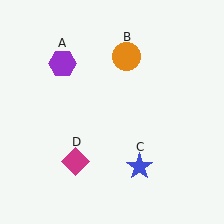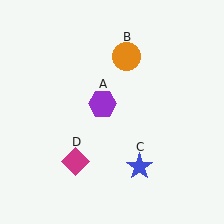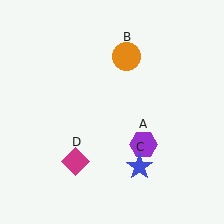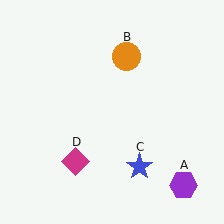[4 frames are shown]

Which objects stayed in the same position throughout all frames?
Orange circle (object B) and blue star (object C) and magenta diamond (object D) remained stationary.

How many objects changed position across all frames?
1 object changed position: purple hexagon (object A).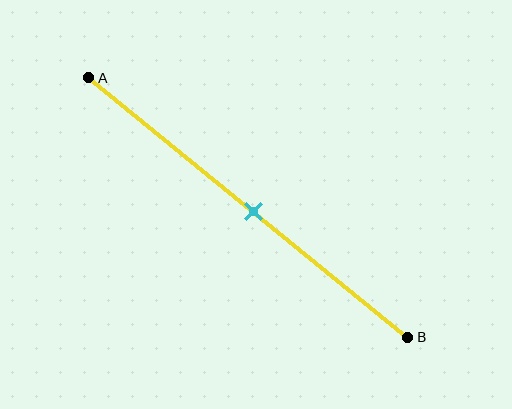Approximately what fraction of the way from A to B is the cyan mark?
The cyan mark is approximately 50% of the way from A to B.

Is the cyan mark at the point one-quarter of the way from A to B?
No, the mark is at about 50% from A, not at the 25% one-quarter point.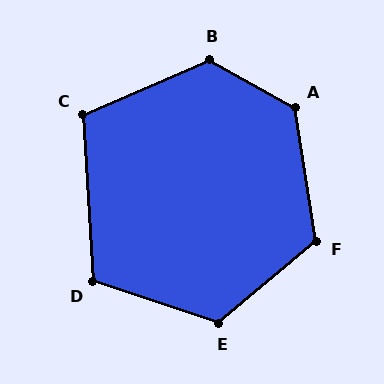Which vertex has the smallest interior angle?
C, at approximately 110 degrees.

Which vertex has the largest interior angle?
A, at approximately 128 degrees.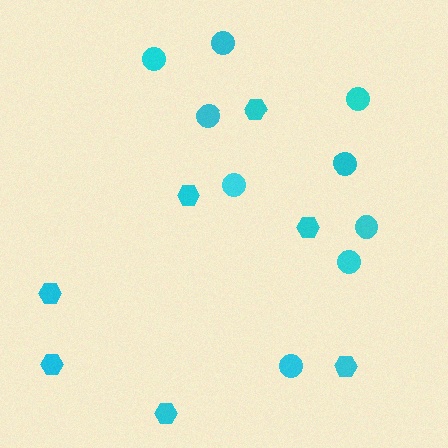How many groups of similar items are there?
There are 2 groups: one group of hexagons (7) and one group of circles (9).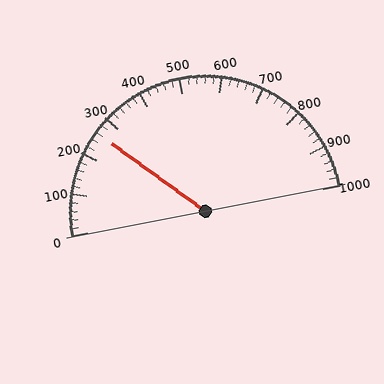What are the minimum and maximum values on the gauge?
The gauge ranges from 0 to 1000.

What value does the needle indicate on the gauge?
The needle indicates approximately 260.